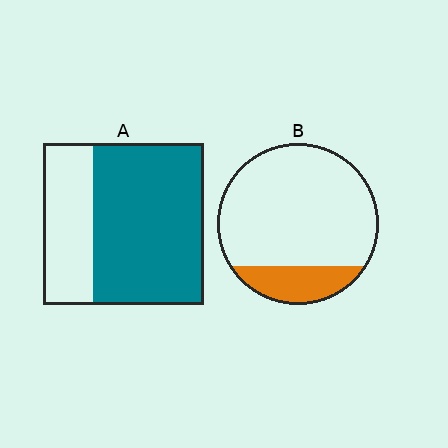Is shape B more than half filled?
No.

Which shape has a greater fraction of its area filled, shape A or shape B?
Shape A.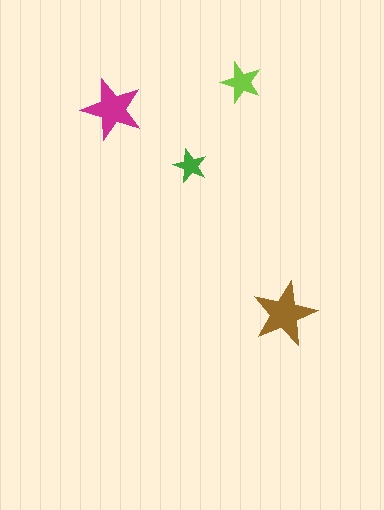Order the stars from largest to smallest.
the brown one, the magenta one, the lime one, the green one.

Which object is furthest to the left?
The magenta star is leftmost.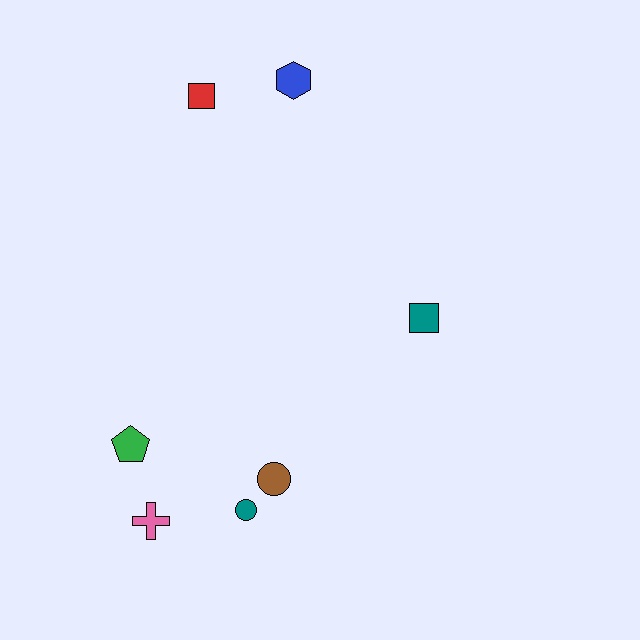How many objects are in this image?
There are 7 objects.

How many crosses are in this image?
There is 1 cross.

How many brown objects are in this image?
There is 1 brown object.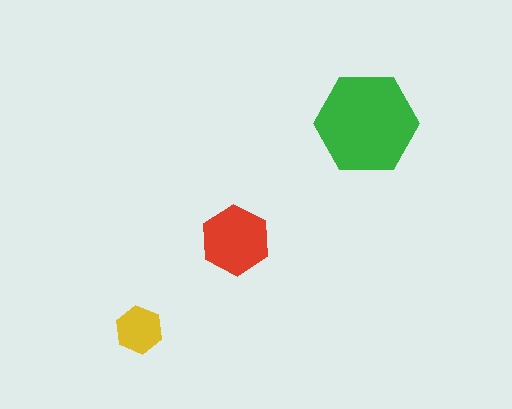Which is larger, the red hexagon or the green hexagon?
The green one.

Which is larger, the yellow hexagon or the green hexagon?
The green one.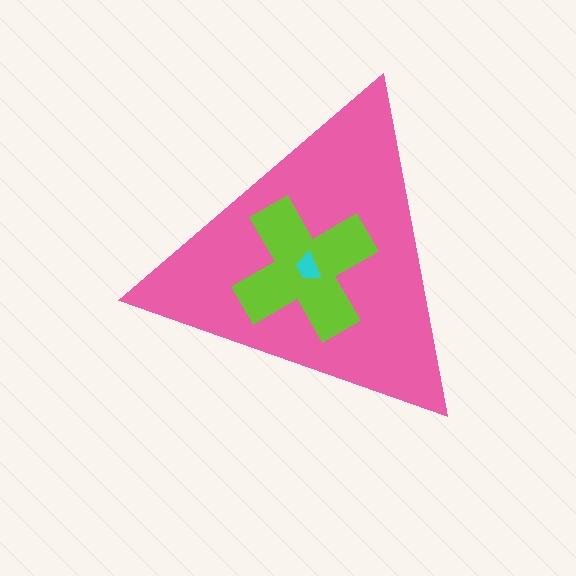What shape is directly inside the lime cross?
The cyan trapezoid.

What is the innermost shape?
The cyan trapezoid.